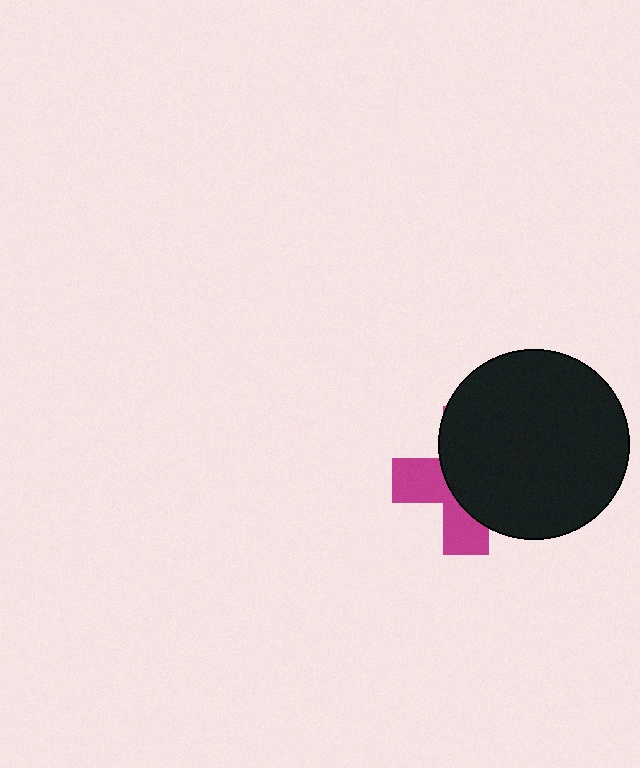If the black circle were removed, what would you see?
You would see the complete magenta cross.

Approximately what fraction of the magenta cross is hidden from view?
Roughly 62% of the magenta cross is hidden behind the black circle.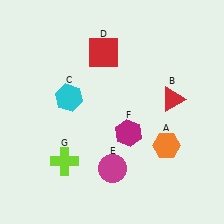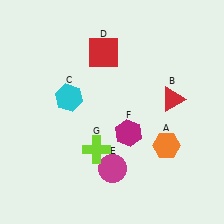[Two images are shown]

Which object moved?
The lime cross (G) moved right.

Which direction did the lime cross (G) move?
The lime cross (G) moved right.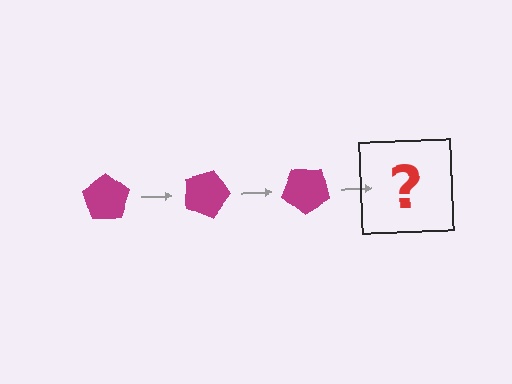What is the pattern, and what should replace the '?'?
The pattern is that the pentagon rotates 20 degrees each step. The '?' should be a magenta pentagon rotated 60 degrees.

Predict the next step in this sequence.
The next step is a magenta pentagon rotated 60 degrees.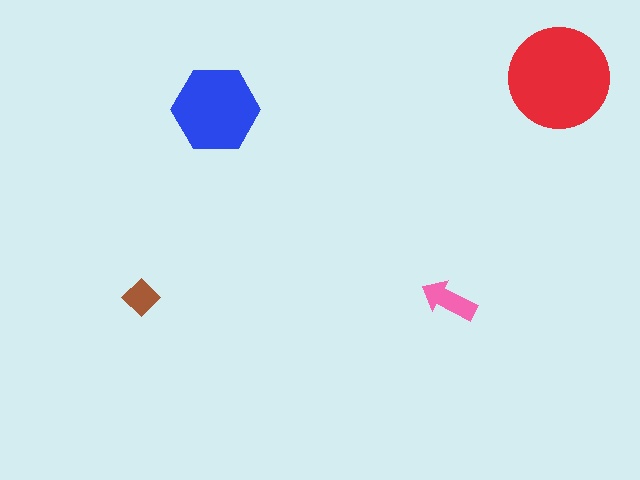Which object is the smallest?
The brown diamond.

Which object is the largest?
The red circle.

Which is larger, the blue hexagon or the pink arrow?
The blue hexagon.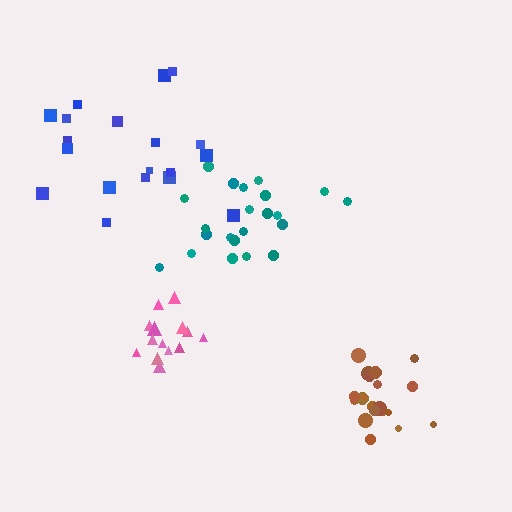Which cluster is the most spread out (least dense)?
Blue.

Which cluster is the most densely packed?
Brown.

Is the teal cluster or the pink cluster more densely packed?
Pink.